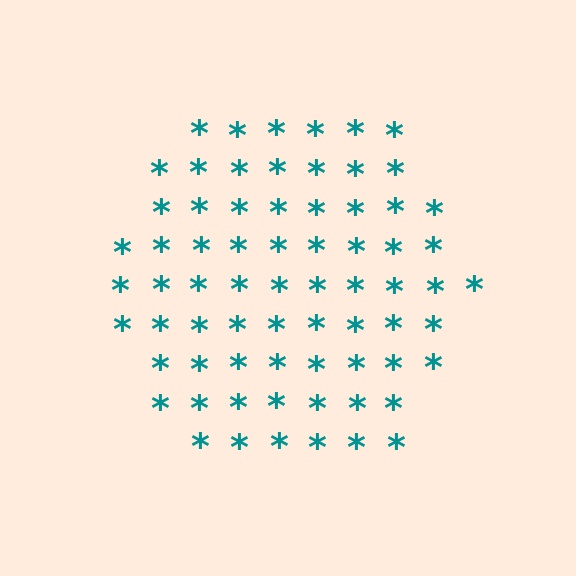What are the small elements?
The small elements are asterisks.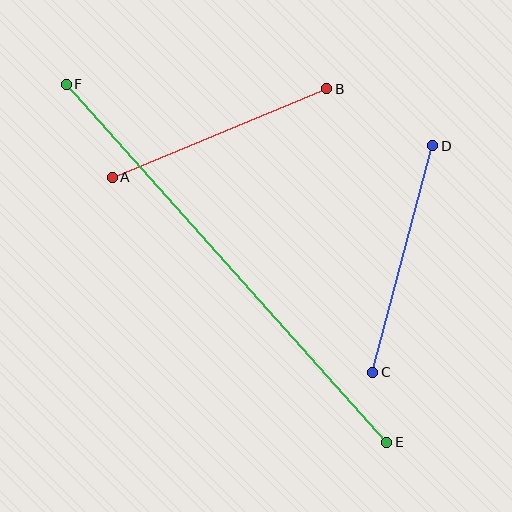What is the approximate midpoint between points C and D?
The midpoint is at approximately (403, 259) pixels.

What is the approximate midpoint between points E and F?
The midpoint is at approximately (227, 263) pixels.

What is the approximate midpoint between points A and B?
The midpoint is at approximately (220, 133) pixels.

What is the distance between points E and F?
The distance is approximately 481 pixels.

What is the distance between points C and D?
The distance is approximately 234 pixels.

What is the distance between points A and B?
The distance is approximately 232 pixels.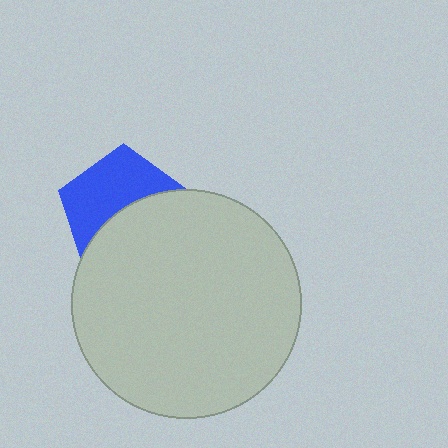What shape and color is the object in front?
The object in front is a light gray circle.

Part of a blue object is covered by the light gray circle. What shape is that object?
It is a pentagon.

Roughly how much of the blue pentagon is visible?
About half of it is visible (roughly 51%).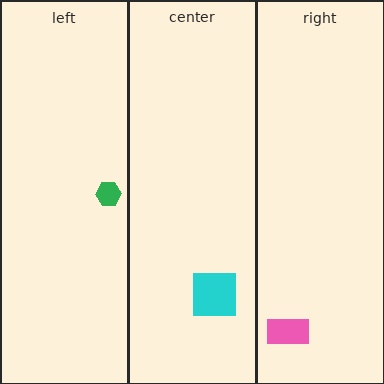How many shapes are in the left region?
1.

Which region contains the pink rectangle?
The right region.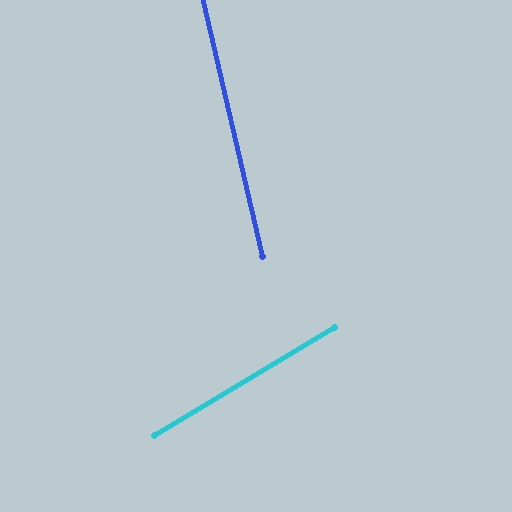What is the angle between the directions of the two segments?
Approximately 72 degrees.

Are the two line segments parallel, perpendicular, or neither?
Neither parallel nor perpendicular — they differ by about 72°.